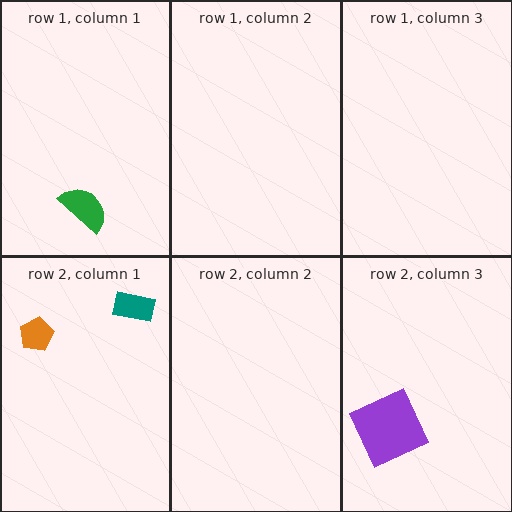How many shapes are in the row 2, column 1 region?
2.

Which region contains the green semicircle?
The row 1, column 1 region.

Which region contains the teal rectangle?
The row 2, column 1 region.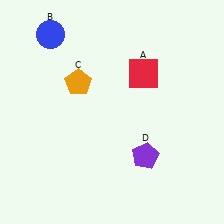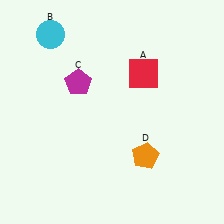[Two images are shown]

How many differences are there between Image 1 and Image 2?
There are 3 differences between the two images.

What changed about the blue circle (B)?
In Image 1, B is blue. In Image 2, it changed to cyan.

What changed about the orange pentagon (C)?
In Image 1, C is orange. In Image 2, it changed to magenta.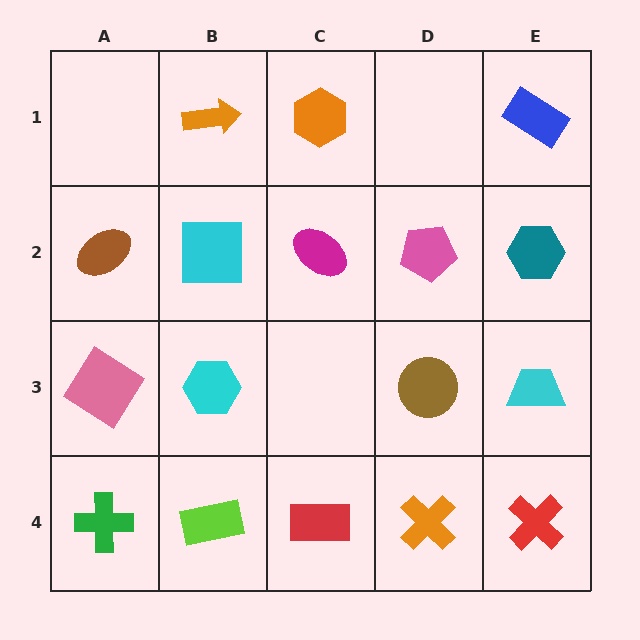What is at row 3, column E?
A cyan trapezoid.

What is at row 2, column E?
A teal hexagon.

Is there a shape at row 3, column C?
No, that cell is empty.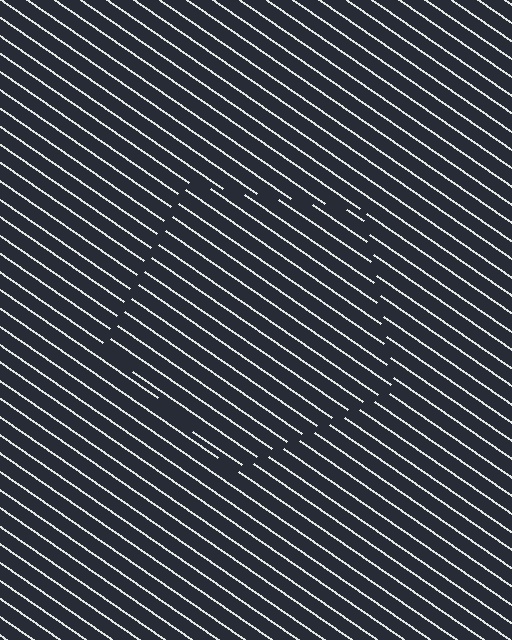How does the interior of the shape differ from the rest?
The interior of the shape contains the same grating, shifted by half a period — the contour is defined by the phase discontinuity where line-ends from the inner and outer gratings abut.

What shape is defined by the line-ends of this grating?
An illusory pentagon. The interior of the shape contains the same grating, shifted by half a period — the contour is defined by the phase discontinuity where line-ends from the inner and outer gratings abut.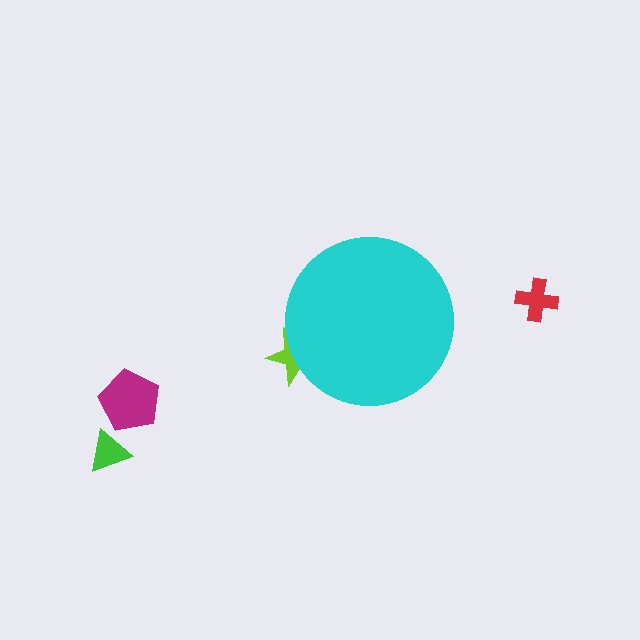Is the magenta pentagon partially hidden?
No, the magenta pentagon is fully visible.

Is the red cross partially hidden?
No, the red cross is fully visible.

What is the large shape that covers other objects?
A cyan circle.